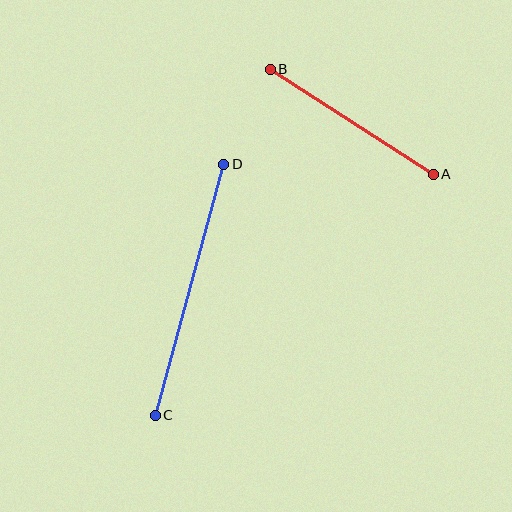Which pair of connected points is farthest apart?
Points C and D are farthest apart.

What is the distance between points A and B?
The distance is approximately 194 pixels.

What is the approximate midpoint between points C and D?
The midpoint is at approximately (190, 290) pixels.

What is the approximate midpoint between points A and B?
The midpoint is at approximately (352, 122) pixels.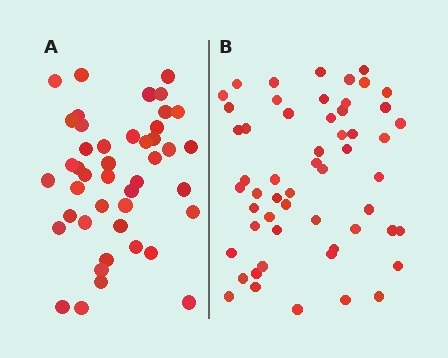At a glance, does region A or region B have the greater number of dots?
Region B (the right region) has more dots.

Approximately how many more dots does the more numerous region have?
Region B has roughly 12 or so more dots than region A.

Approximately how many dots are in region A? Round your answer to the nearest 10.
About 40 dots. (The exact count is 44, which rounds to 40.)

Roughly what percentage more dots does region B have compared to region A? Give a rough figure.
About 25% more.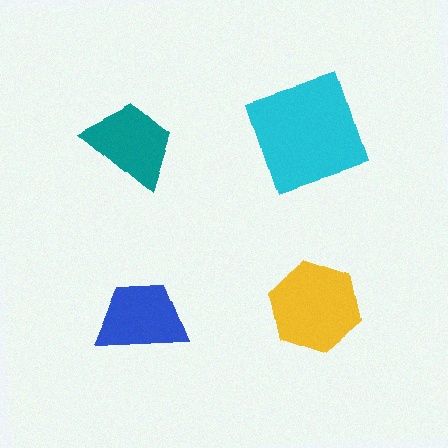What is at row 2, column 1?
A blue trapezoid.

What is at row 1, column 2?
A cyan square.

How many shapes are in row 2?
2 shapes.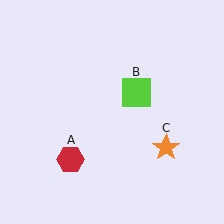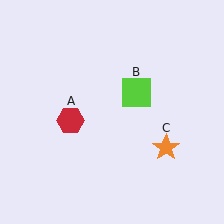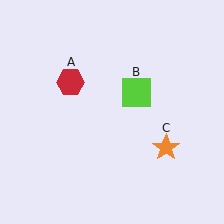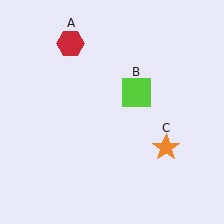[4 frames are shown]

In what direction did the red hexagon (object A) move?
The red hexagon (object A) moved up.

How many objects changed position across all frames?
1 object changed position: red hexagon (object A).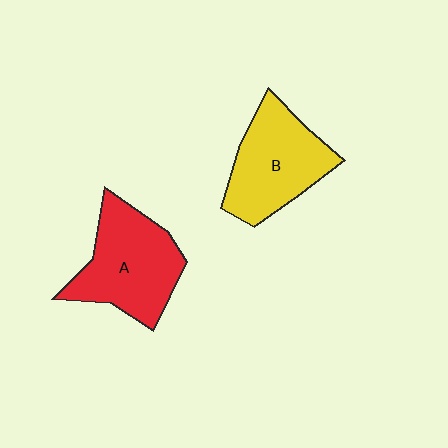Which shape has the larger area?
Shape A (red).